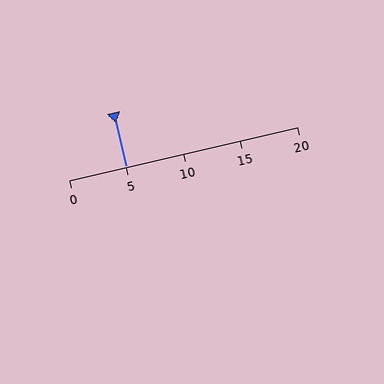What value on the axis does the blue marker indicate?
The marker indicates approximately 5.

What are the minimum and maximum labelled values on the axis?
The axis runs from 0 to 20.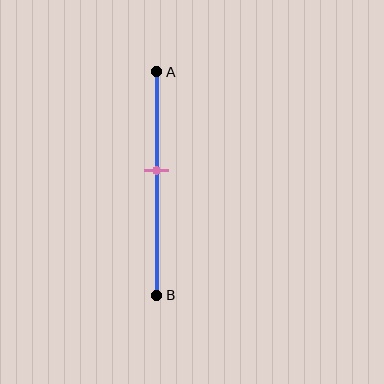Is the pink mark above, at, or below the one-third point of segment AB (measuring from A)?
The pink mark is below the one-third point of segment AB.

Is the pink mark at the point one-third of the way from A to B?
No, the mark is at about 45% from A, not at the 33% one-third point.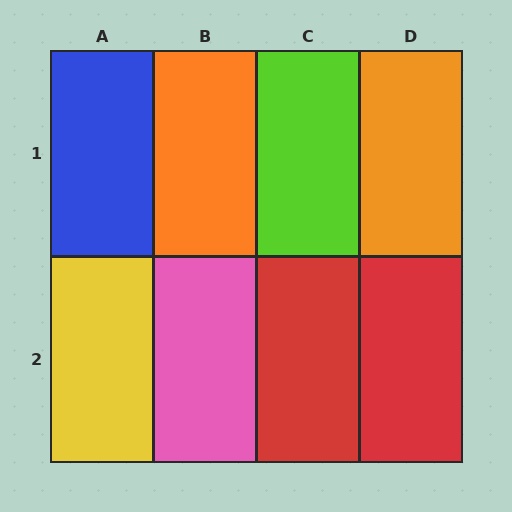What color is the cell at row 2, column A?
Yellow.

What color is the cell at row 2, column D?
Red.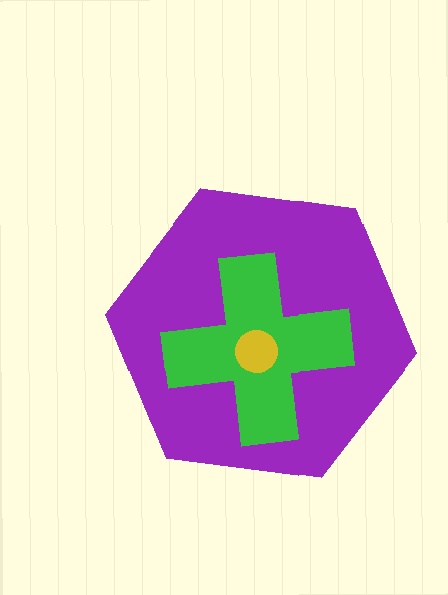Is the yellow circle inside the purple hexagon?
Yes.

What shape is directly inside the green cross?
The yellow circle.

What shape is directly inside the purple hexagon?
The green cross.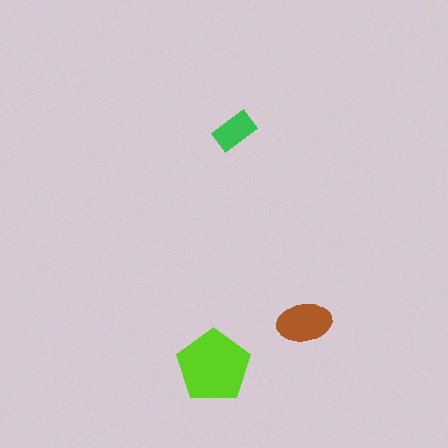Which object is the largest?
The lime pentagon.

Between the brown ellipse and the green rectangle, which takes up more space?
The brown ellipse.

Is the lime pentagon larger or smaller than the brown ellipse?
Larger.